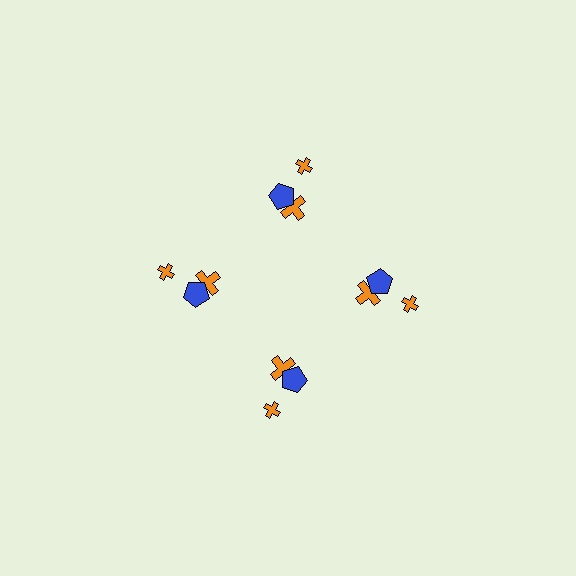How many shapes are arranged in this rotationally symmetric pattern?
There are 12 shapes, arranged in 4 groups of 3.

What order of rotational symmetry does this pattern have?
This pattern has 4-fold rotational symmetry.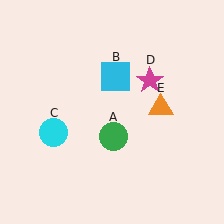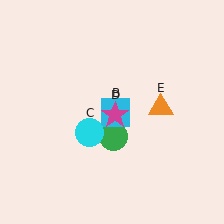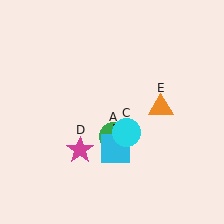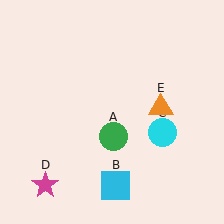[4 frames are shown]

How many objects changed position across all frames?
3 objects changed position: cyan square (object B), cyan circle (object C), magenta star (object D).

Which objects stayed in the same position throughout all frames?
Green circle (object A) and orange triangle (object E) remained stationary.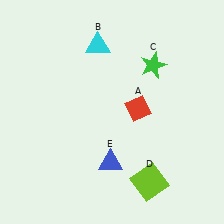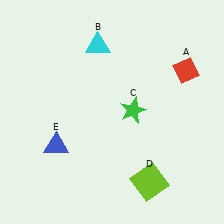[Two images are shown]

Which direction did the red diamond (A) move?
The red diamond (A) moved right.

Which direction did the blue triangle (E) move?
The blue triangle (E) moved left.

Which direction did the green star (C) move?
The green star (C) moved down.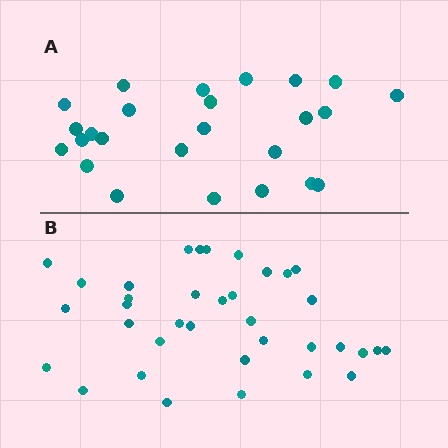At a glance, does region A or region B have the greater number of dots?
Region B (the bottom region) has more dots.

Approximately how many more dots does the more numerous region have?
Region B has roughly 12 or so more dots than region A.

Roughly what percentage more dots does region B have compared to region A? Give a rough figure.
About 45% more.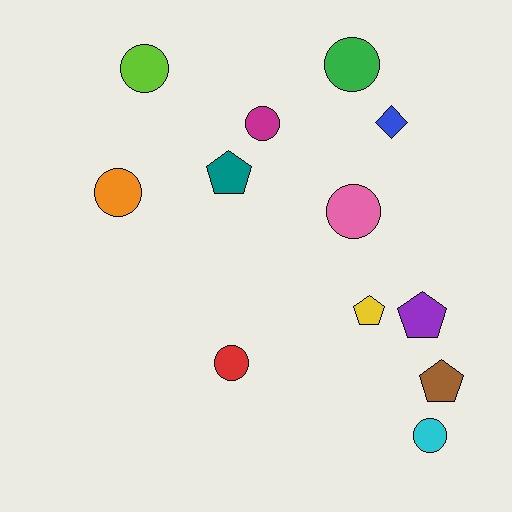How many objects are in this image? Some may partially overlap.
There are 12 objects.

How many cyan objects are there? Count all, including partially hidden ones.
There is 1 cyan object.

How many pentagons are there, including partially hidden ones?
There are 4 pentagons.